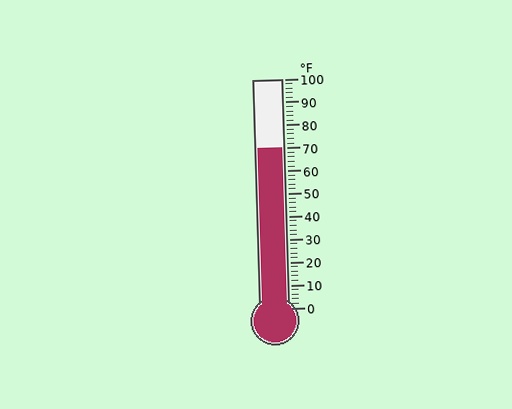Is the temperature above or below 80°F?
The temperature is below 80°F.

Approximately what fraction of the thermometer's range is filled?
The thermometer is filled to approximately 70% of its range.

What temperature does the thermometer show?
The thermometer shows approximately 70°F.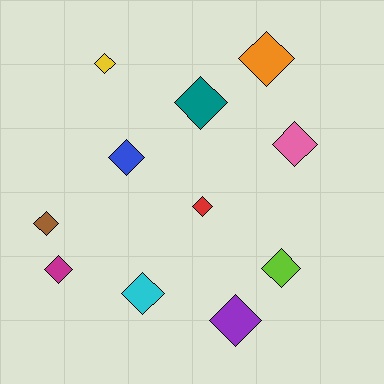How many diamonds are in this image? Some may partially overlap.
There are 11 diamonds.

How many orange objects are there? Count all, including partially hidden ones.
There is 1 orange object.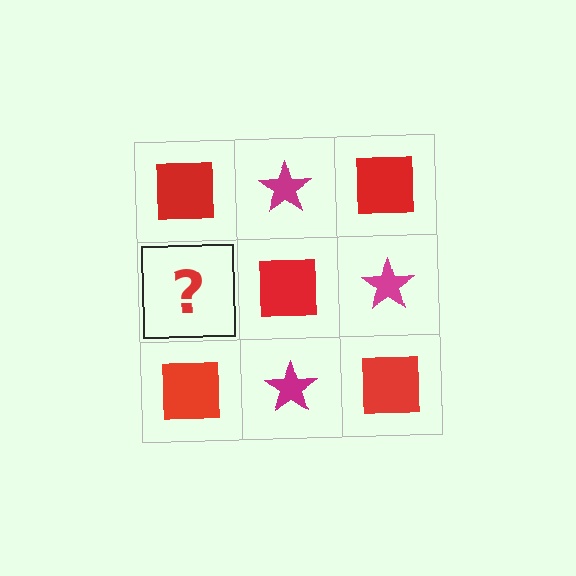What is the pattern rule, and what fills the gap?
The rule is that it alternates red square and magenta star in a checkerboard pattern. The gap should be filled with a magenta star.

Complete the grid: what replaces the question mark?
The question mark should be replaced with a magenta star.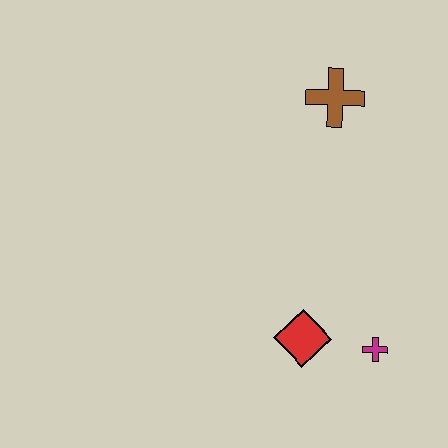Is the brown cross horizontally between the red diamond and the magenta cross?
Yes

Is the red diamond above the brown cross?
No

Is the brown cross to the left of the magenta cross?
Yes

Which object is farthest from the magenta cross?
The brown cross is farthest from the magenta cross.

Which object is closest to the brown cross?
The red diamond is closest to the brown cross.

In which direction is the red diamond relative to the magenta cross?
The red diamond is to the left of the magenta cross.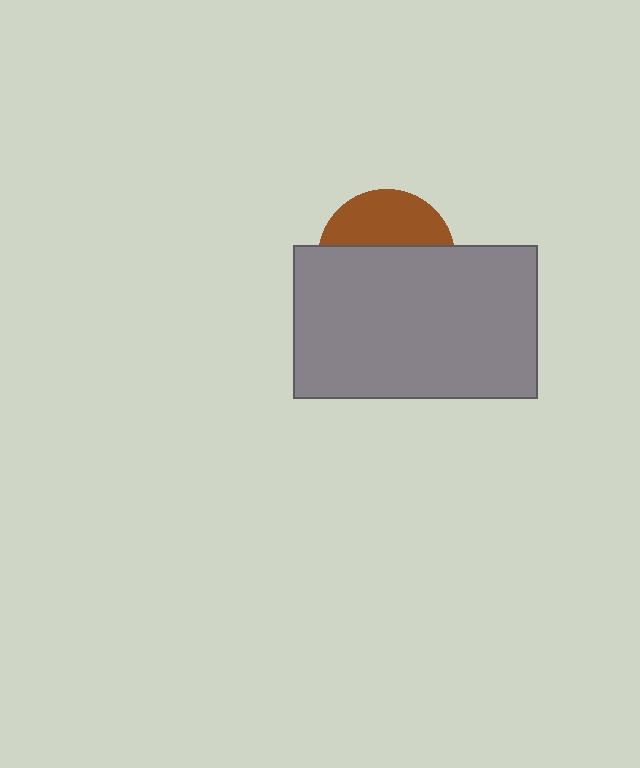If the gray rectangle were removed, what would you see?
You would see the complete brown circle.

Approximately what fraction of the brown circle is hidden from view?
Roughly 61% of the brown circle is hidden behind the gray rectangle.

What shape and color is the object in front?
The object in front is a gray rectangle.